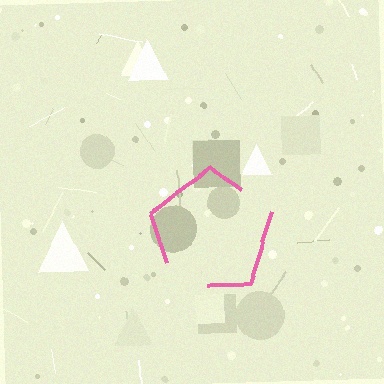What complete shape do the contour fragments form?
The contour fragments form a pentagon.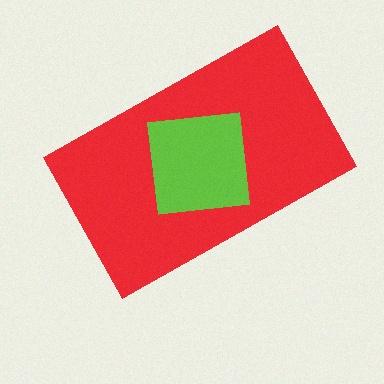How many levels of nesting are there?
2.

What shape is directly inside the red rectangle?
The lime square.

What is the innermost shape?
The lime square.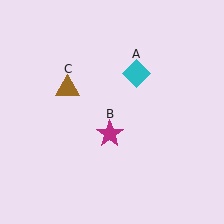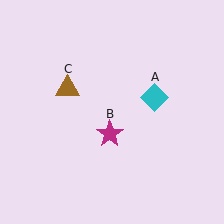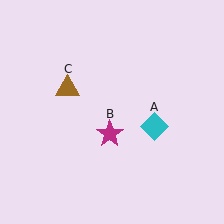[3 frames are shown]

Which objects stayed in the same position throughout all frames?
Magenta star (object B) and brown triangle (object C) remained stationary.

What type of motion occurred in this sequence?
The cyan diamond (object A) rotated clockwise around the center of the scene.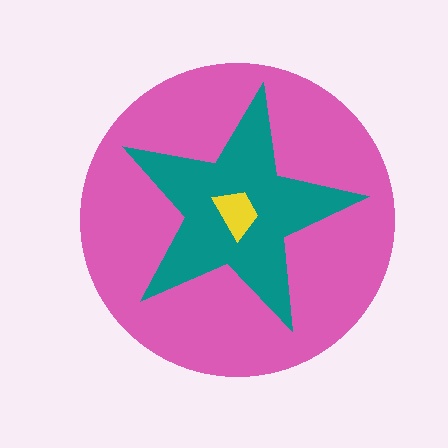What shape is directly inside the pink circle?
The teal star.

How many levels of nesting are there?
3.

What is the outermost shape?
The pink circle.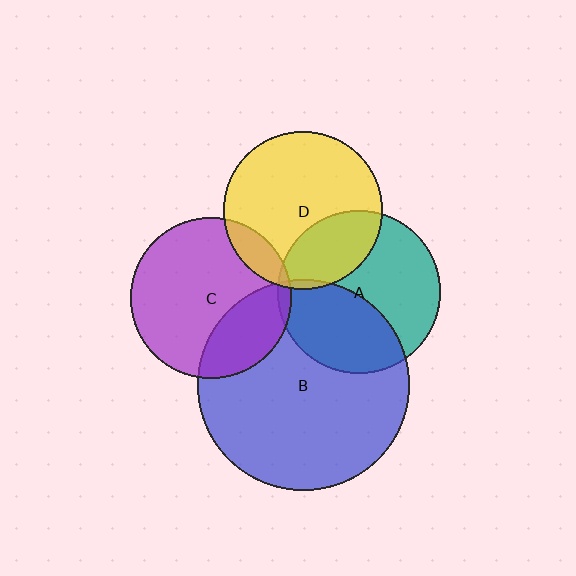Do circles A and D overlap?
Yes.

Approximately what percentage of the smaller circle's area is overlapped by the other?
Approximately 30%.